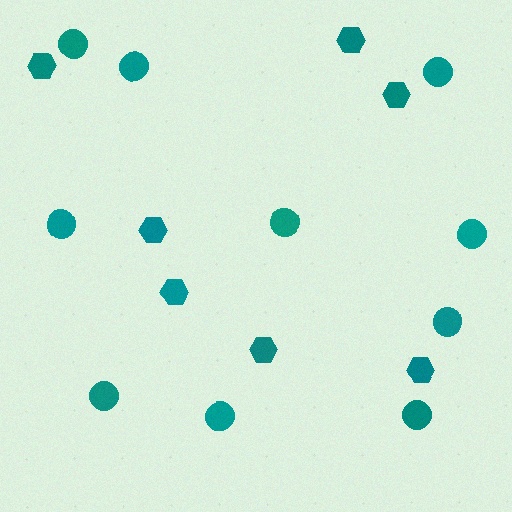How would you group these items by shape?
There are 2 groups: one group of circles (10) and one group of hexagons (7).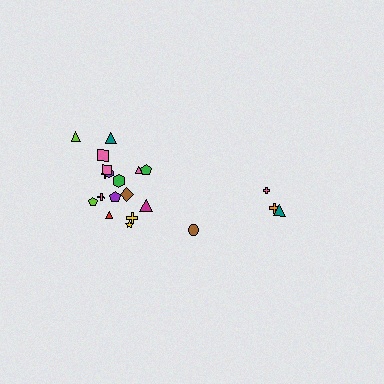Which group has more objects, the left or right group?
The left group.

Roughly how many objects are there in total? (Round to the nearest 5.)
Roughly 20 objects in total.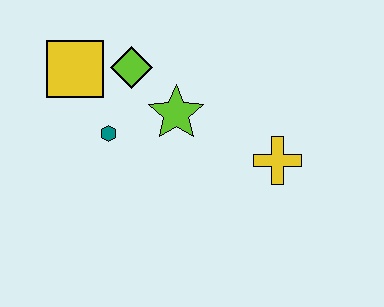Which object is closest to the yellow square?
The lime diamond is closest to the yellow square.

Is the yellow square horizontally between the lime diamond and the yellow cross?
No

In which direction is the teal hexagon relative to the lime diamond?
The teal hexagon is below the lime diamond.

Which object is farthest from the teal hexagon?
The yellow cross is farthest from the teal hexagon.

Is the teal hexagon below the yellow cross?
No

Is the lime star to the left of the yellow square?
No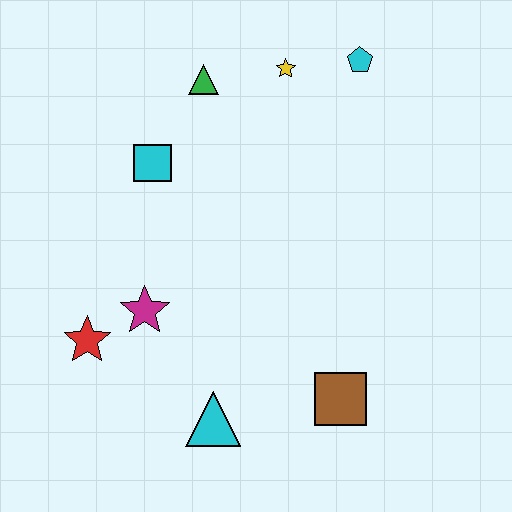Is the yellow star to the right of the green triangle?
Yes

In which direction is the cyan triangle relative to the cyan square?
The cyan triangle is below the cyan square.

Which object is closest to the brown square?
The cyan triangle is closest to the brown square.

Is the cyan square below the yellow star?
Yes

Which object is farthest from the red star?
The cyan pentagon is farthest from the red star.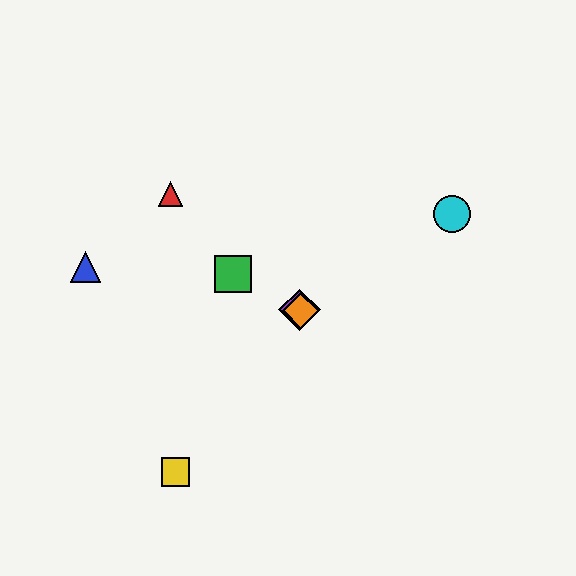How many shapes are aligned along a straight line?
3 shapes (the green square, the purple diamond, the orange diamond) are aligned along a straight line.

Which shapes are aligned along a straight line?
The green square, the purple diamond, the orange diamond are aligned along a straight line.